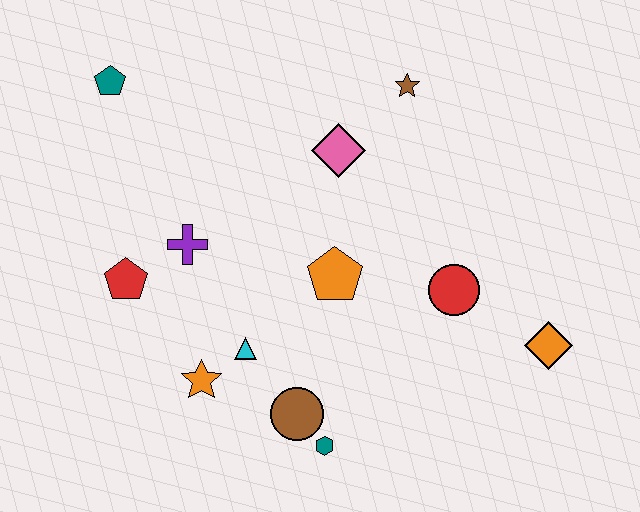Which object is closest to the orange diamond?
The red circle is closest to the orange diamond.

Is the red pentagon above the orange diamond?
Yes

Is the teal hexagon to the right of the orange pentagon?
No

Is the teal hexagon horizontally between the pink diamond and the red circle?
No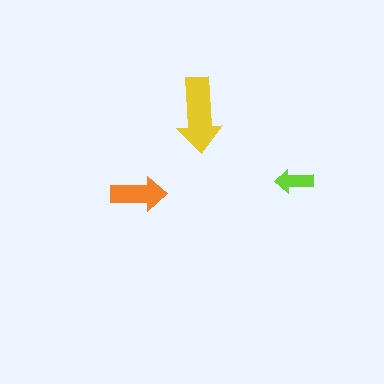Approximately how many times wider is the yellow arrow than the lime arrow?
About 2 times wider.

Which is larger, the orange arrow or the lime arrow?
The orange one.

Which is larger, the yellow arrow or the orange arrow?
The yellow one.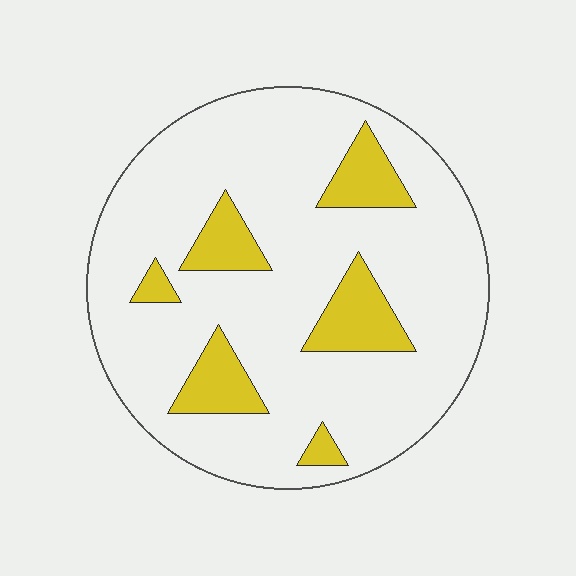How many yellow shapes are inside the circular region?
6.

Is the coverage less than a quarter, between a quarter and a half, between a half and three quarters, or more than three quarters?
Less than a quarter.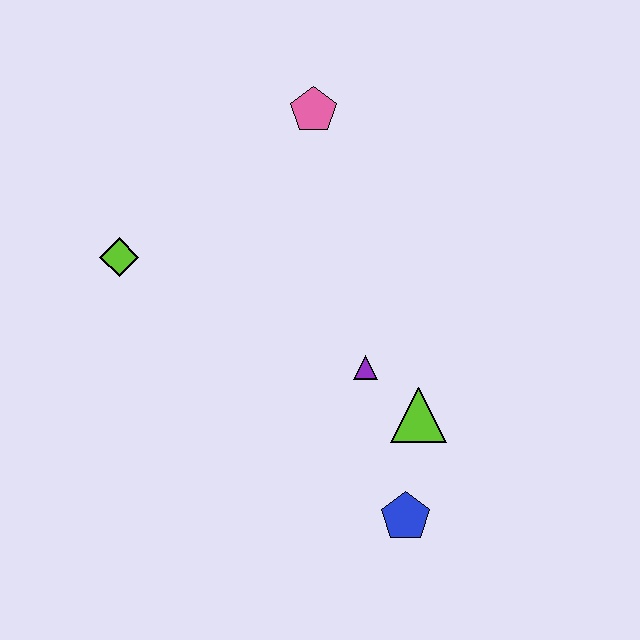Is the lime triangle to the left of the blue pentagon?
No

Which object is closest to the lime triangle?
The purple triangle is closest to the lime triangle.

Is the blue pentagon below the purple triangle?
Yes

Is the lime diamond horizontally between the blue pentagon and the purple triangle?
No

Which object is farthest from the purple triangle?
The lime diamond is farthest from the purple triangle.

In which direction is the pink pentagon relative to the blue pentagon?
The pink pentagon is above the blue pentagon.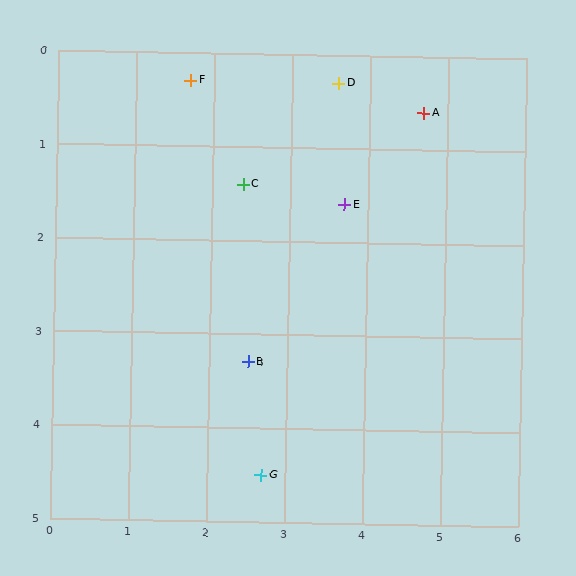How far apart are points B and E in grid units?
Points B and E are about 2.1 grid units apart.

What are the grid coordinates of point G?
Point G is at approximately (2.7, 4.5).